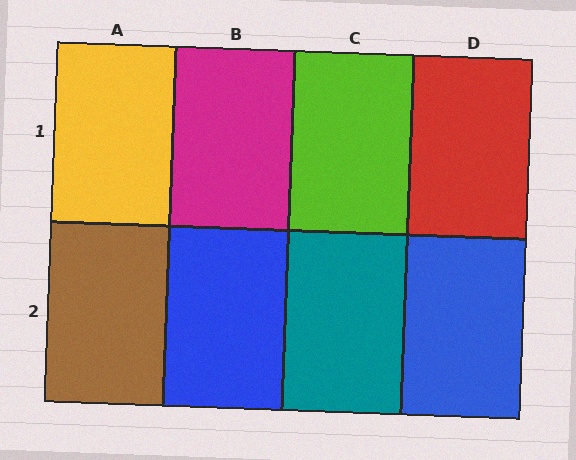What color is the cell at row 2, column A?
Brown.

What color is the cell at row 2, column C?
Teal.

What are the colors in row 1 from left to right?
Yellow, magenta, lime, red.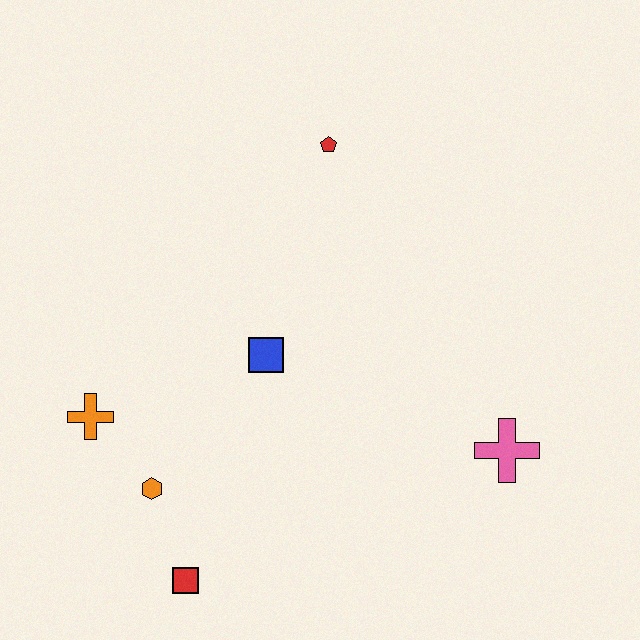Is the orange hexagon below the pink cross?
Yes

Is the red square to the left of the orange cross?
No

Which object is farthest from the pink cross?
The orange cross is farthest from the pink cross.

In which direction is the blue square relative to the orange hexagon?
The blue square is above the orange hexagon.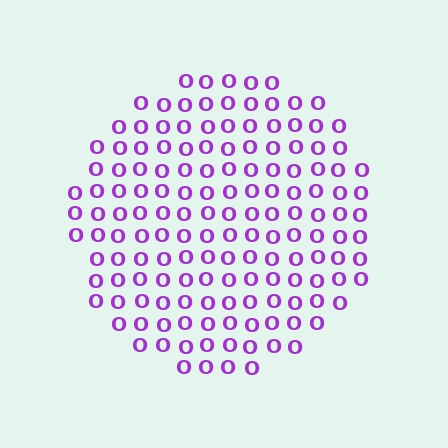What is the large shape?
The large shape is a circle.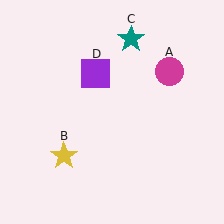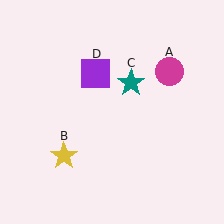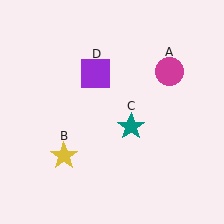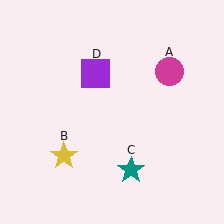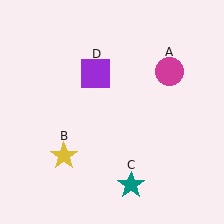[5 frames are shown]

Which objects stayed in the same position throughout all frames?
Magenta circle (object A) and yellow star (object B) and purple square (object D) remained stationary.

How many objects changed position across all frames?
1 object changed position: teal star (object C).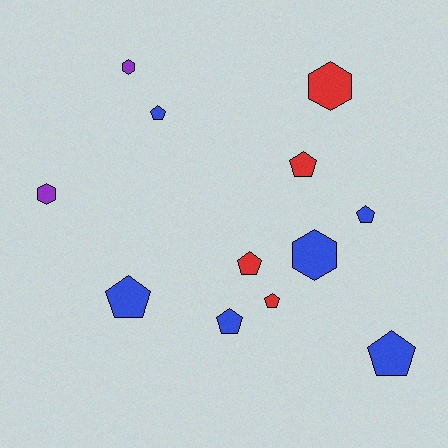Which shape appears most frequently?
Pentagon, with 8 objects.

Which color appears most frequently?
Blue, with 6 objects.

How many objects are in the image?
There are 12 objects.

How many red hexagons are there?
There is 1 red hexagon.